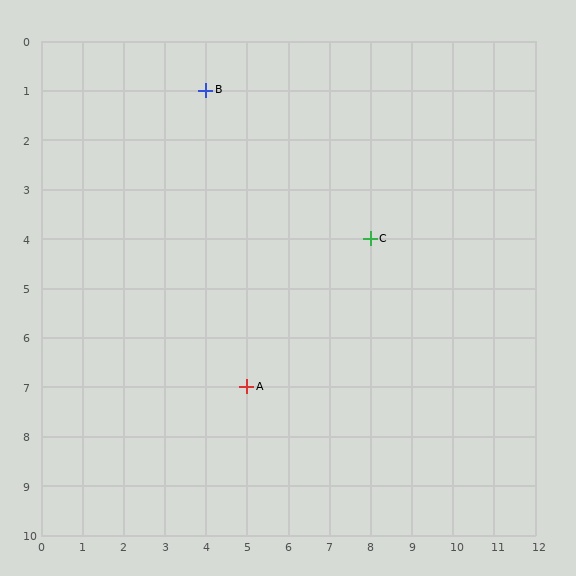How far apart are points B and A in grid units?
Points B and A are 1 column and 6 rows apart (about 6.1 grid units diagonally).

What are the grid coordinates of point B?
Point B is at grid coordinates (4, 1).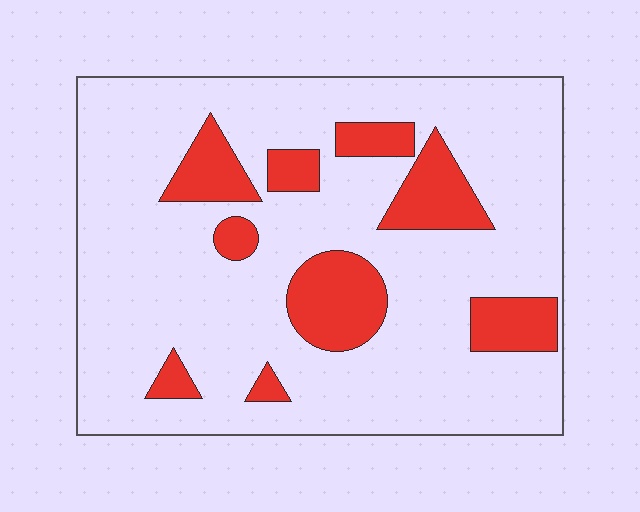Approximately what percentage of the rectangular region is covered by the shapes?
Approximately 20%.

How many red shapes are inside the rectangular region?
9.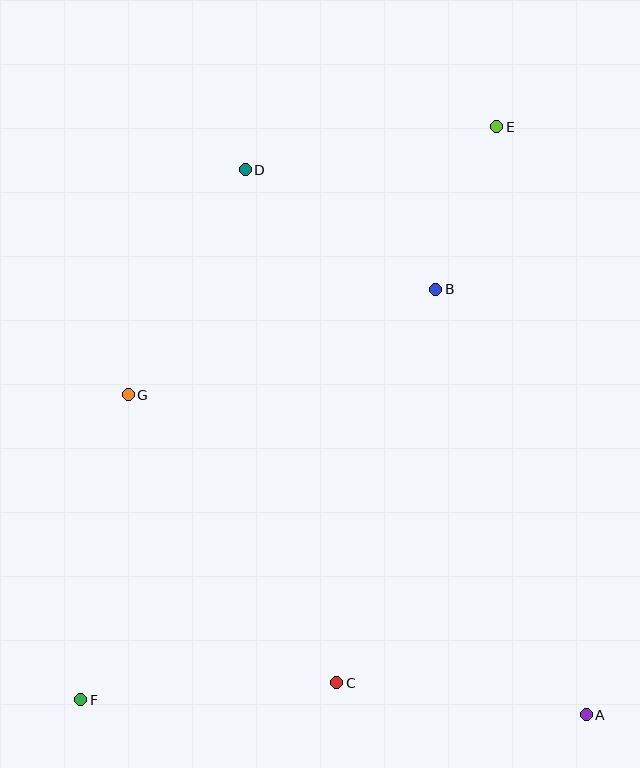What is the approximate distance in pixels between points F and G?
The distance between F and G is approximately 308 pixels.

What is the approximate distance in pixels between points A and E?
The distance between A and E is approximately 595 pixels.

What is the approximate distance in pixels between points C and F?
The distance between C and F is approximately 256 pixels.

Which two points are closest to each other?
Points B and E are closest to each other.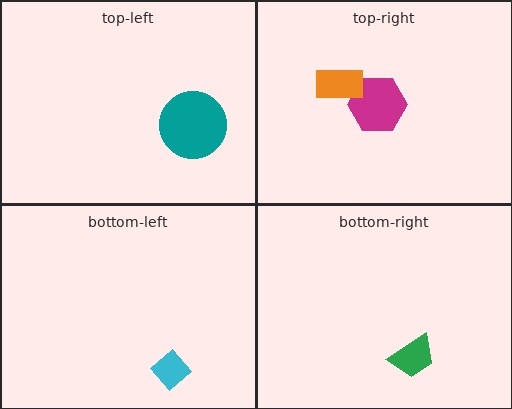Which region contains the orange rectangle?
The top-right region.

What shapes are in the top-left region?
The teal circle.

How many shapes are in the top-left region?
1.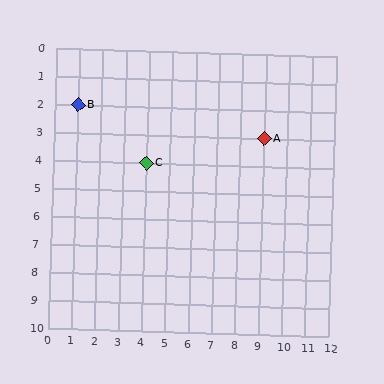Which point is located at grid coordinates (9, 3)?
Point A is at (9, 3).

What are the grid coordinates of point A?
Point A is at grid coordinates (9, 3).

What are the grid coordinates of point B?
Point B is at grid coordinates (1, 2).